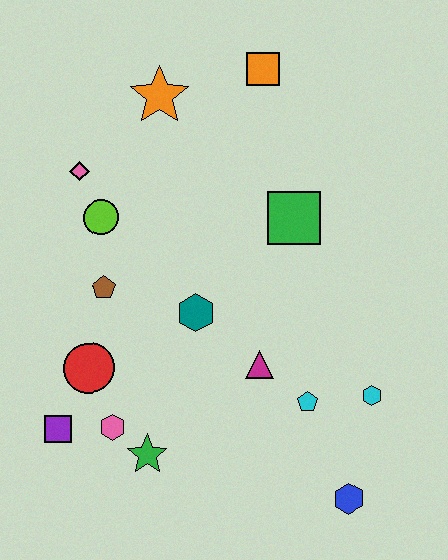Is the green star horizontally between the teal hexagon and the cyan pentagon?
No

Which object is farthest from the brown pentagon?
The blue hexagon is farthest from the brown pentagon.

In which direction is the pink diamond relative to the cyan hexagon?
The pink diamond is to the left of the cyan hexagon.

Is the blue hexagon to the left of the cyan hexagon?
Yes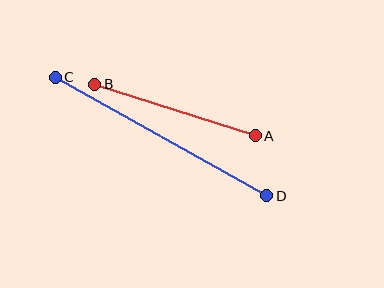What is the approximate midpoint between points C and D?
The midpoint is at approximately (161, 137) pixels.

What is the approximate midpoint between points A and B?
The midpoint is at approximately (175, 110) pixels.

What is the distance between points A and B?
The distance is approximately 169 pixels.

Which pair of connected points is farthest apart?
Points C and D are farthest apart.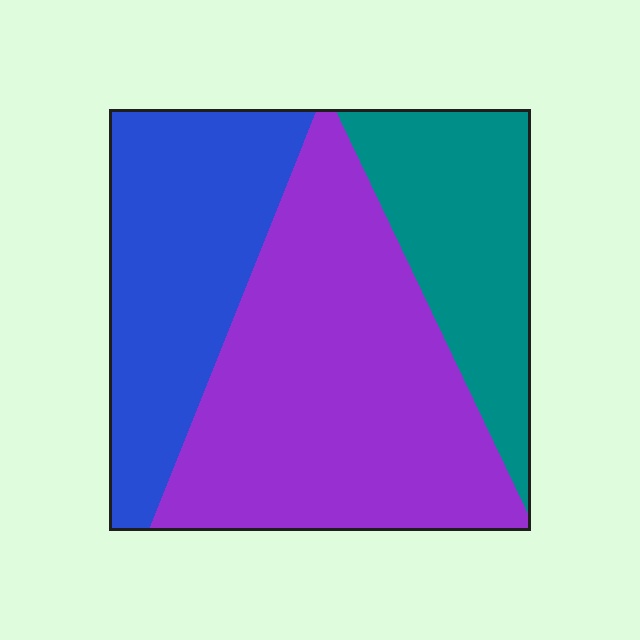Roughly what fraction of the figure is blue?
Blue covers around 30% of the figure.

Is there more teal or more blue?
Blue.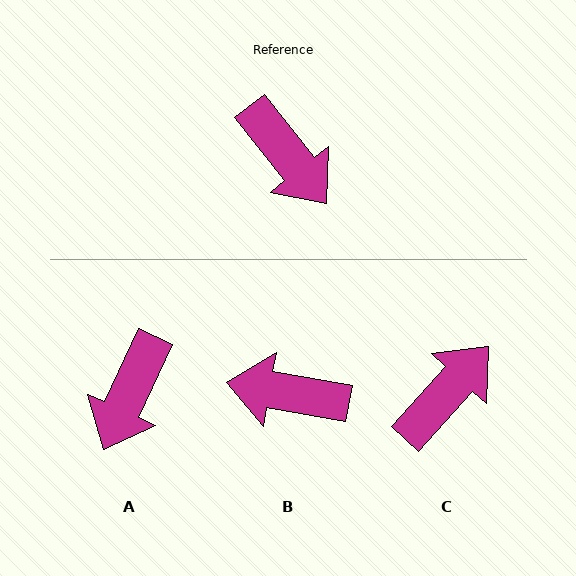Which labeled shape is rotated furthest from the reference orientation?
B, about 138 degrees away.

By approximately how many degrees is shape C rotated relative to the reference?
Approximately 100 degrees counter-clockwise.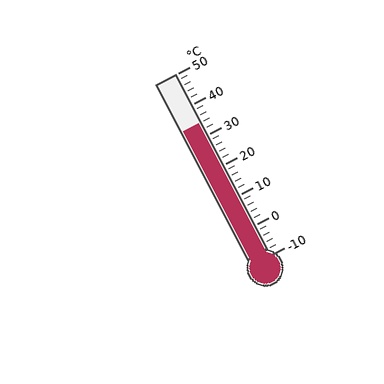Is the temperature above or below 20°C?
The temperature is above 20°C.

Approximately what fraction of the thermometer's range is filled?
The thermometer is filled to approximately 75% of its range.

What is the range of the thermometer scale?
The thermometer scale ranges from -10°C to 50°C.